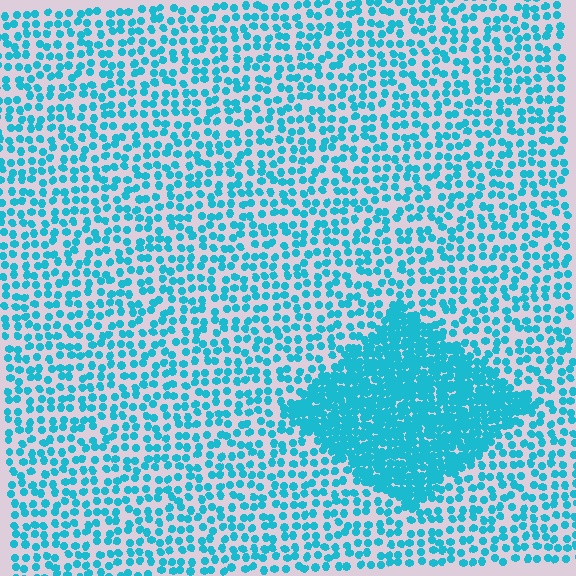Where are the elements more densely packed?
The elements are more densely packed inside the diamond boundary.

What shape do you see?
I see a diamond.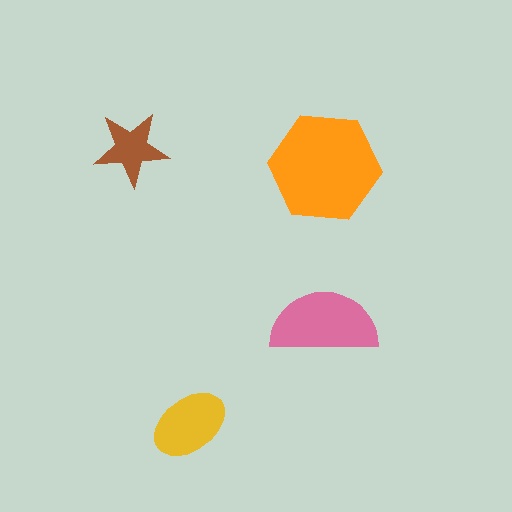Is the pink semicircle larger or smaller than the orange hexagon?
Smaller.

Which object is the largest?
The orange hexagon.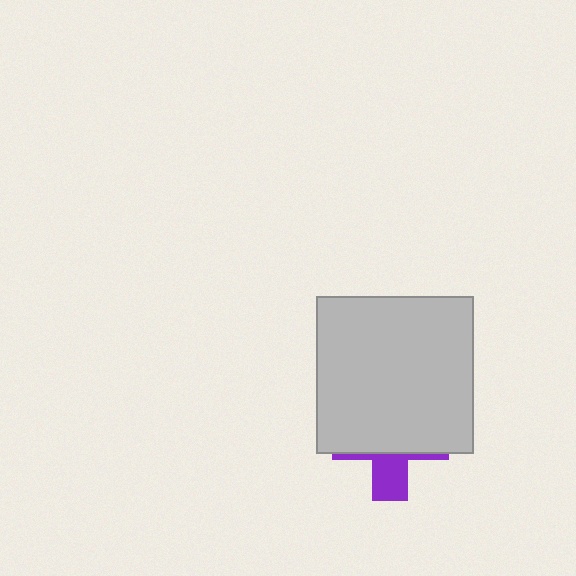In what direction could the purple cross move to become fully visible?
The purple cross could move down. That would shift it out from behind the light gray square entirely.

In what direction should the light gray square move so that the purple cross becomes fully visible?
The light gray square should move up. That is the shortest direction to clear the overlap and leave the purple cross fully visible.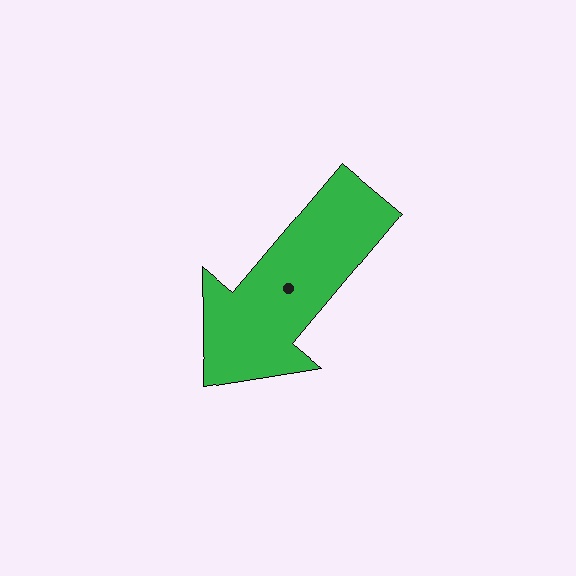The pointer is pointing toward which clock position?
Roughly 7 o'clock.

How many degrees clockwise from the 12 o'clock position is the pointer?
Approximately 220 degrees.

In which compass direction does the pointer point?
Southwest.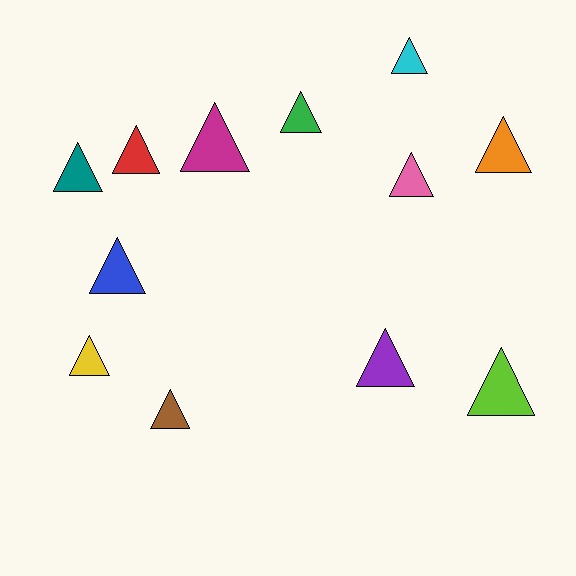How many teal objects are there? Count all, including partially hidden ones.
There is 1 teal object.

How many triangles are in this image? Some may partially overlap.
There are 12 triangles.